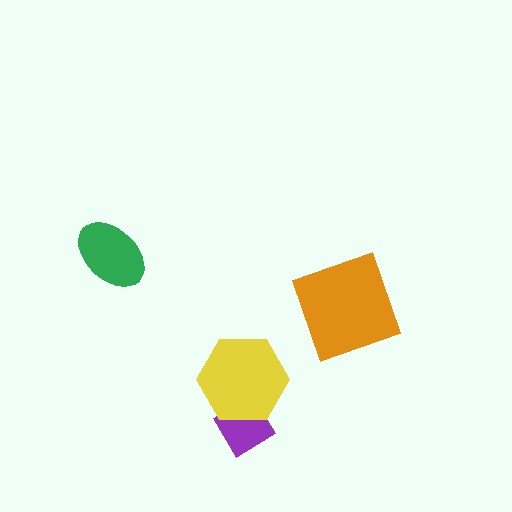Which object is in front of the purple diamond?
The yellow hexagon is in front of the purple diamond.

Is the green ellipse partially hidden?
No, no other shape covers it.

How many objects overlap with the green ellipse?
0 objects overlap with the green ellipse.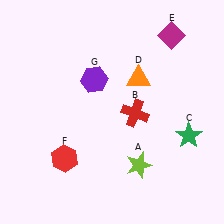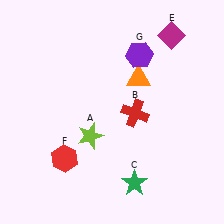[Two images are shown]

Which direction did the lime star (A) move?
The lime star (A) moved left.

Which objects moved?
The objects that moved are: the lime star (A), the green star (C), the purple hexagon (G).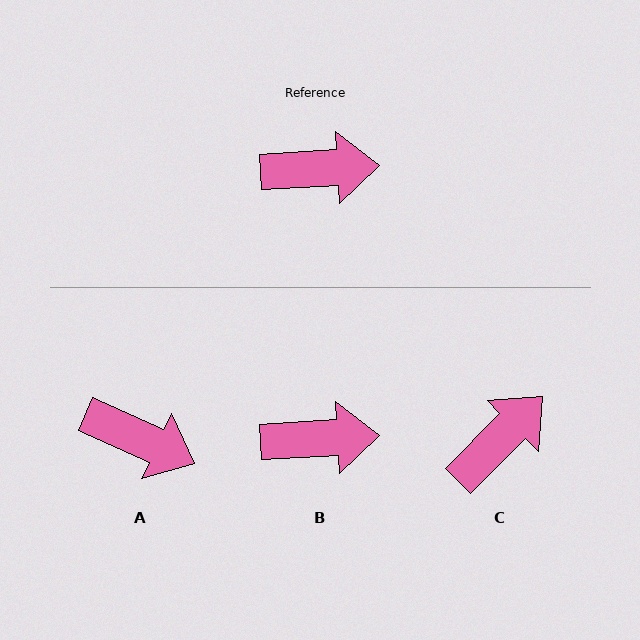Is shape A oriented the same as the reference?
No, it is off by about 27 degrees.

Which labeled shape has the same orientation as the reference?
B.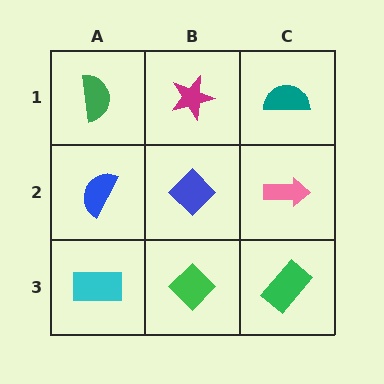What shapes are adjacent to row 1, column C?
A pink arrow (row 2, column C), a magenta star (row 1, column B).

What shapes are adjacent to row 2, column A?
A green semicircle (row 1, column A), a cyan rectangle (row 3, column A), a blue diamond (row 2, column B).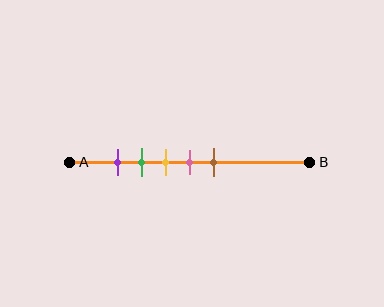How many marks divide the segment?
There are 5 marks dividing the segment.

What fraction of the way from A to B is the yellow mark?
The yellow mark is approximately 40% (0.4) of the way from A to B.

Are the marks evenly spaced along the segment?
Yes, the marks are approximately evenly spaced.